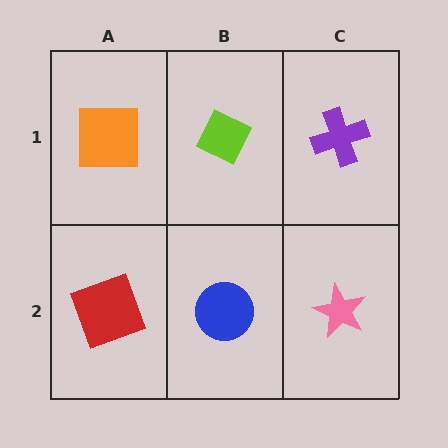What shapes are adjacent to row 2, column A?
An orange square (row 1, column A), a blue circle (row 2, column B).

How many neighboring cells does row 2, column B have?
3.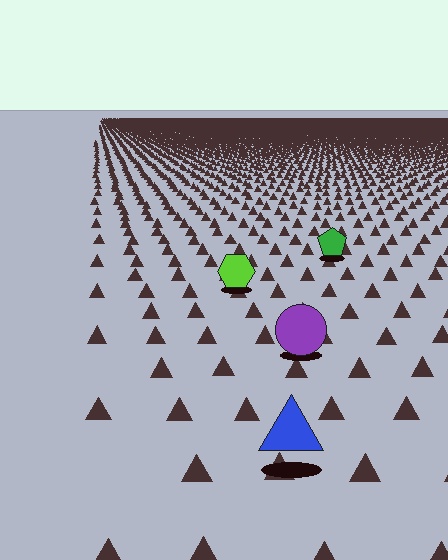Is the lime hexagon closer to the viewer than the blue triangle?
No. The blue triangle is closer — you can tell from the texture gradient: the ground texture is coarser near it.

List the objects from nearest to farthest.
From nearest to farthest: the blue triangle, the purple circle, the lime hexagon, the green pentagon.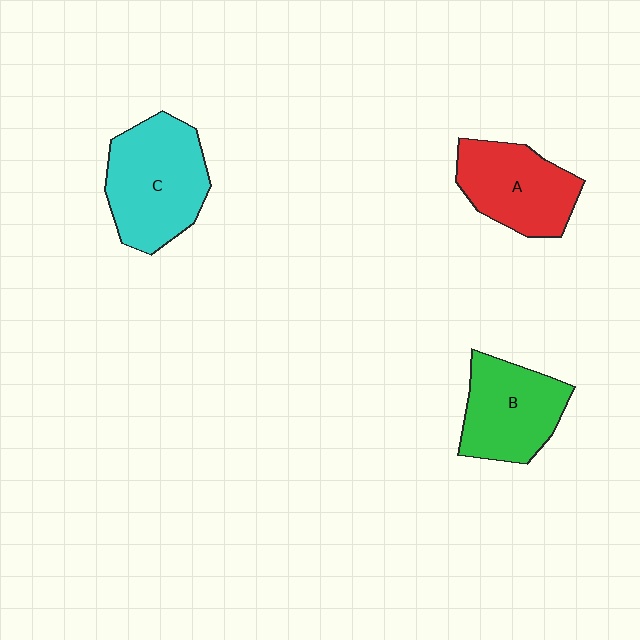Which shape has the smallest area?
Shape B (green).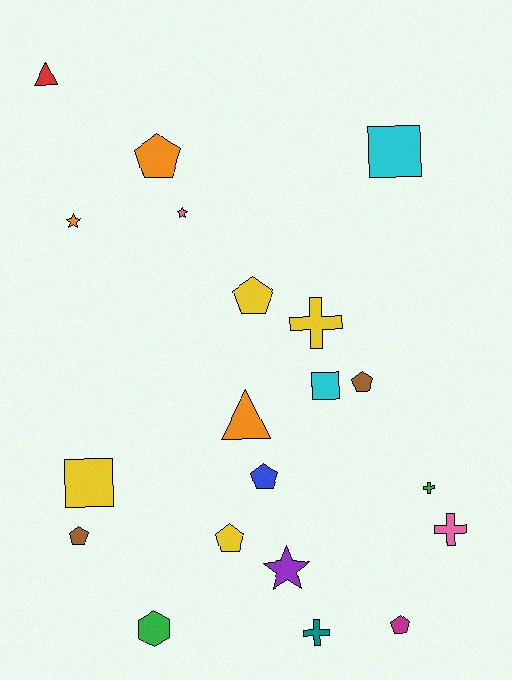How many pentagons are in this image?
There are 7 pentagons.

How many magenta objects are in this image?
There is 1 magenta object.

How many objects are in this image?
There are 20 objects.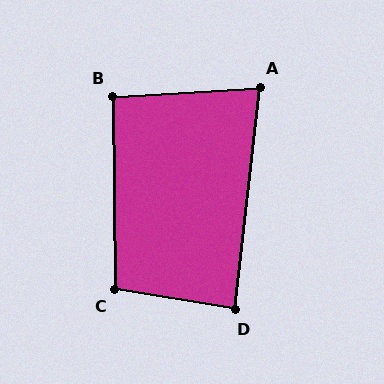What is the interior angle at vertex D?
Approximately 87 degrees (approximately right).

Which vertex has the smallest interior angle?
A, at approximately 80 degrees.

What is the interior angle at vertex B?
Approximately 93 degrees (approximately right).